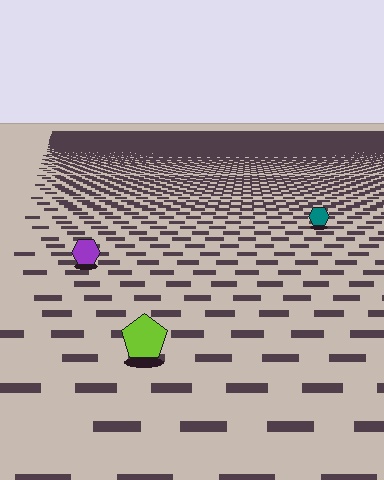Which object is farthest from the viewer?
The teal hexagon is farthest from the viewer. It appears smaller and the ground texture around it is denser.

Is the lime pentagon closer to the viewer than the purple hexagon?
Yes. The lime pentagon is closer — you can tell from the texture gradient: the ground texture is coarser near it.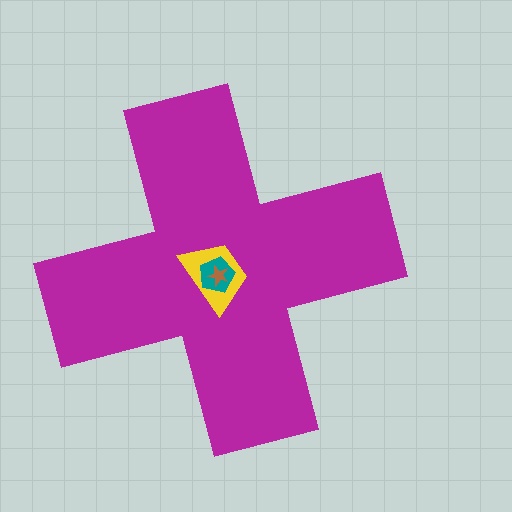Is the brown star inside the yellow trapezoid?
Yes.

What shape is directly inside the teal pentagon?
The brown star.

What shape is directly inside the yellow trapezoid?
The teal pentagon.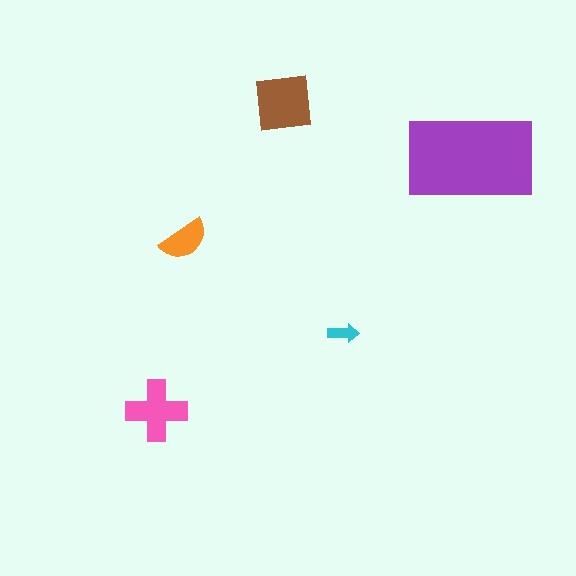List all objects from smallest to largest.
The cyan arrow, the orange semicircle, the pink cross, the brown square, the purple rectangle.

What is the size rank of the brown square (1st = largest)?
2nd.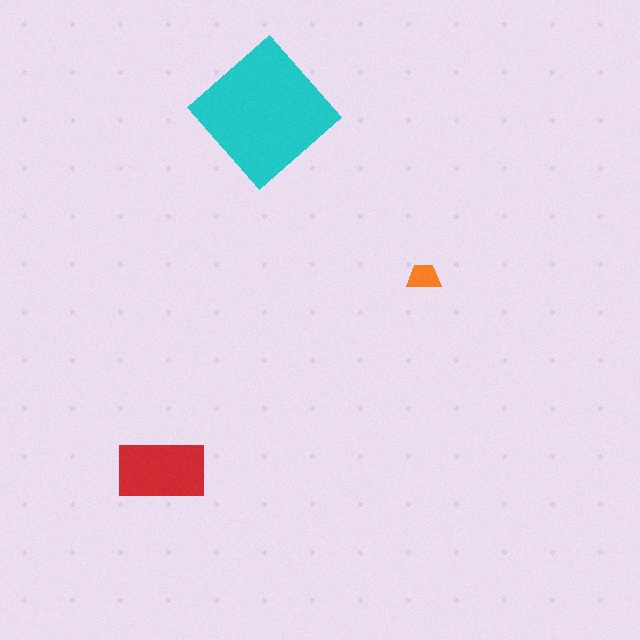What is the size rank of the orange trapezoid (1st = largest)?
3rd.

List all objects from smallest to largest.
The orange trapezoid, the red rectangle, the cyan diamond.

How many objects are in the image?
There are 3 objects in the image.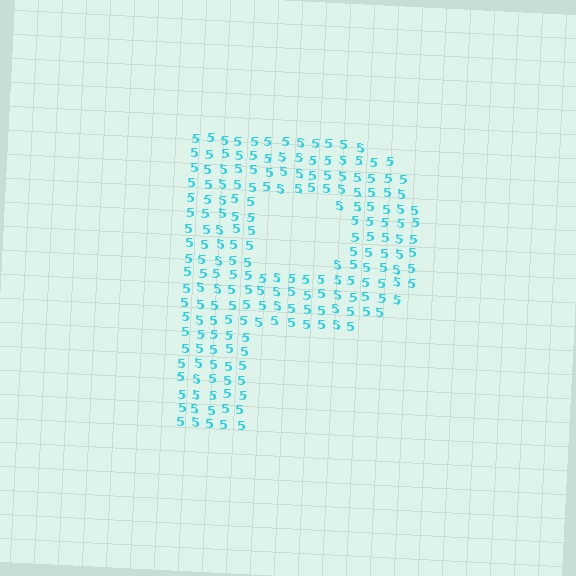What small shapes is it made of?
It is made of small digit 5's.